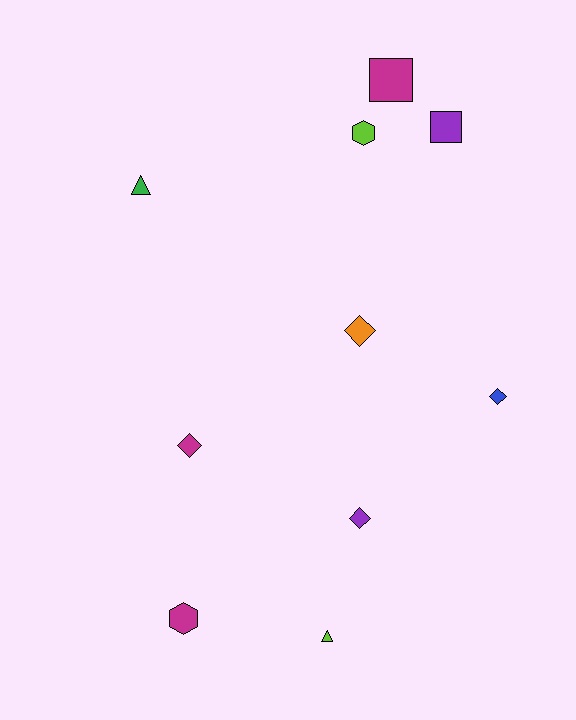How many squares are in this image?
There are 2 squares.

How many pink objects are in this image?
There are no pink objects.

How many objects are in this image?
There are 10 objects.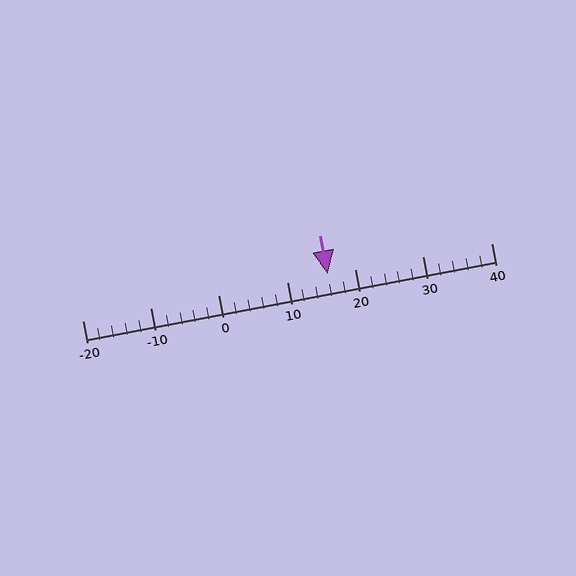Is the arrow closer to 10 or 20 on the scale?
The arrow is closer to 20.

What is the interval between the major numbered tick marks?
The major tick marks are spaced 10 units apart.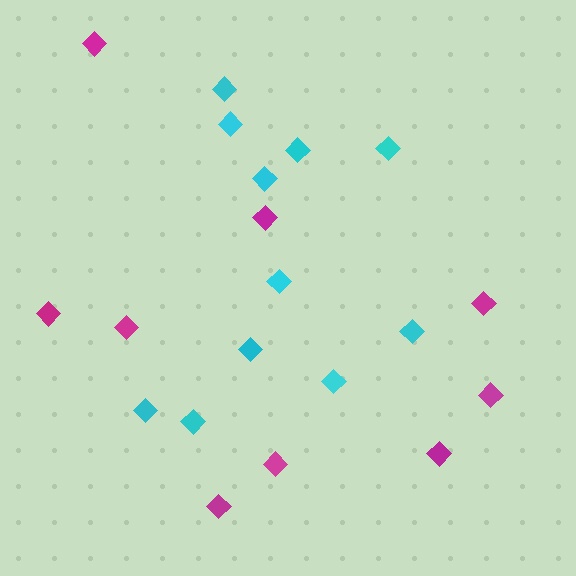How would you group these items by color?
There are 2 groups: one group of magenta diamonds (9) and one group of cyan diamonds (11).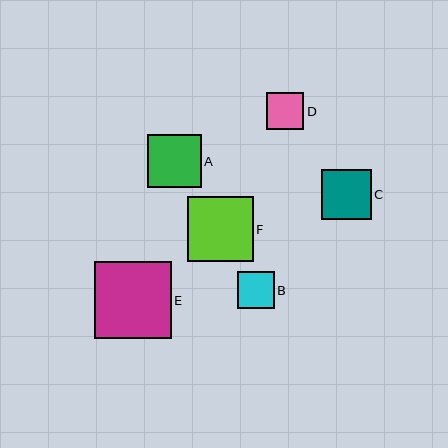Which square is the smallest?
Square D is the smallest with a size of approximately 37 pixels.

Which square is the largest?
Square E is the largest with a size of approximately 77 pixels.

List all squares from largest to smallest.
From largest to smallest: E, F, A, C, B, D.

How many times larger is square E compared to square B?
Square E is approximately 2.1 times the size of square B.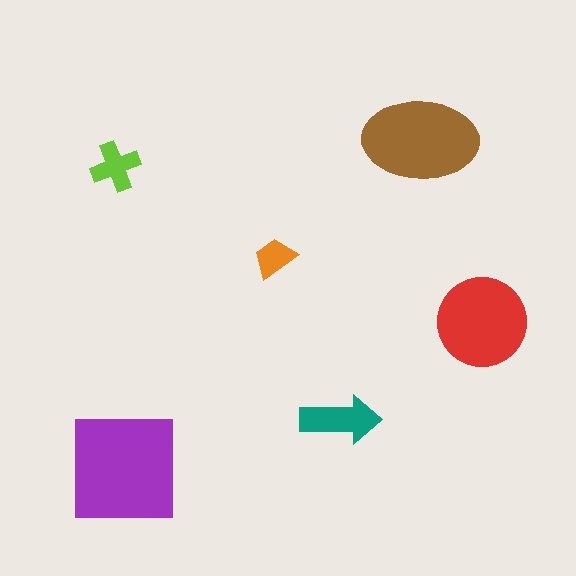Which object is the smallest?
The orange trapezoid.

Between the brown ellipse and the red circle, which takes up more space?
The brown ellipse.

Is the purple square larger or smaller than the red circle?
Larger.